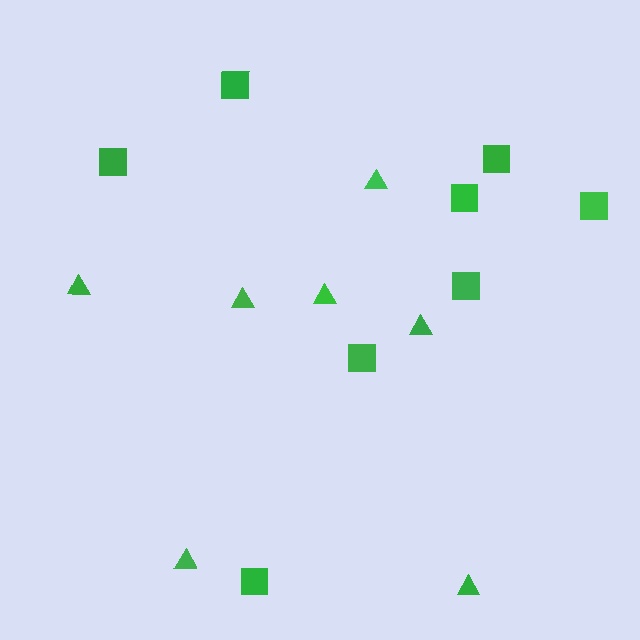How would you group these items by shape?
There are 2 groups: one group of triangles (7) and one group of squares (8).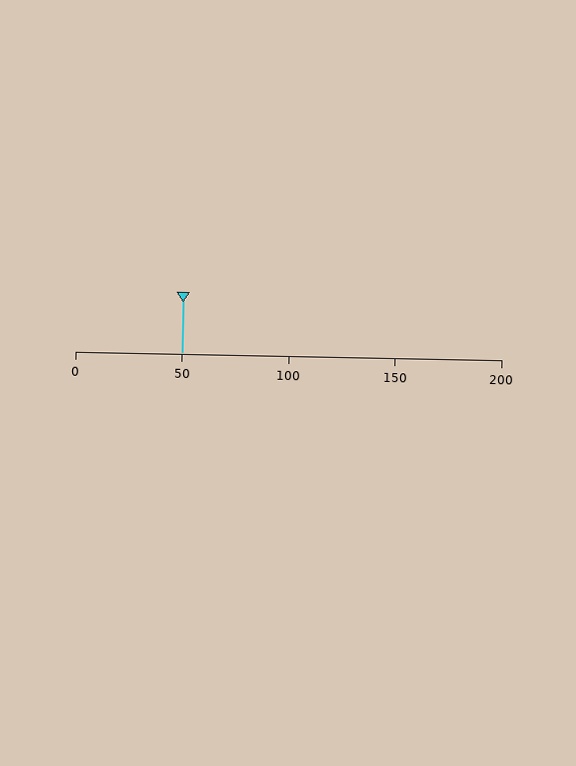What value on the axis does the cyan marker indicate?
The marker indicates approximately 50.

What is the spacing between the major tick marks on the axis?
The major ticks are spaced 50 apart.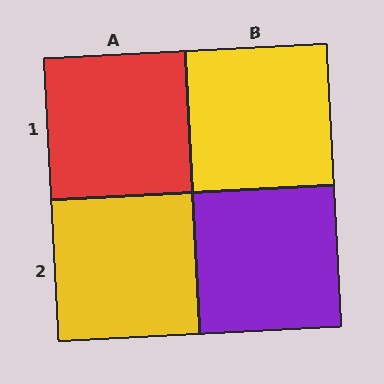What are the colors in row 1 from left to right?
Red, yellow.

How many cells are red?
1 cell is red.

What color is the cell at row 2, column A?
Yellow.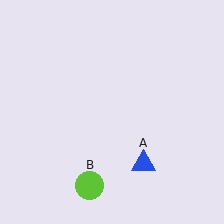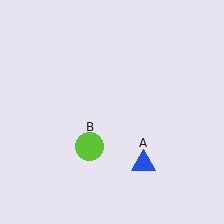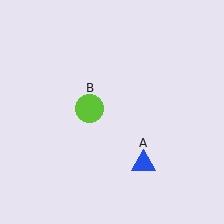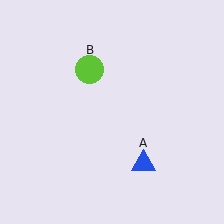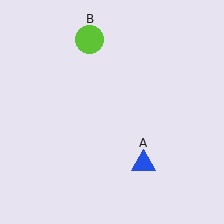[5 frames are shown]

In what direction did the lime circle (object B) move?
The lime circle (object B) moved up.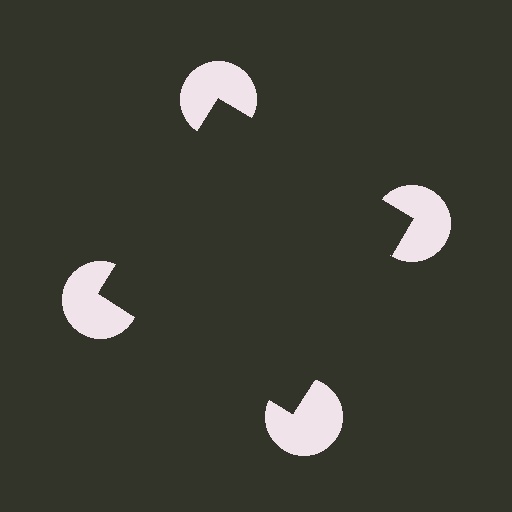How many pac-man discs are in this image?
There are 4 — one at each vertex of the illusory square.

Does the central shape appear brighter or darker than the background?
It typically appears slightly darker than the background, even though no actual brightness change is drawn.